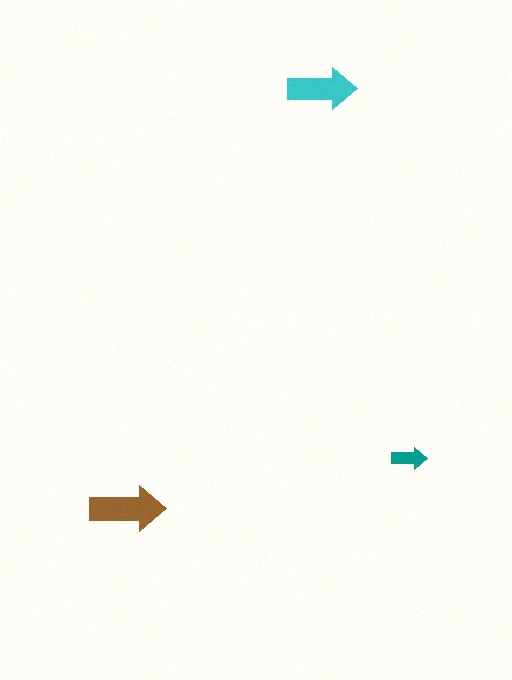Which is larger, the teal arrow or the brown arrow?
The brown one.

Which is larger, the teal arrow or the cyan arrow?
The cyan one.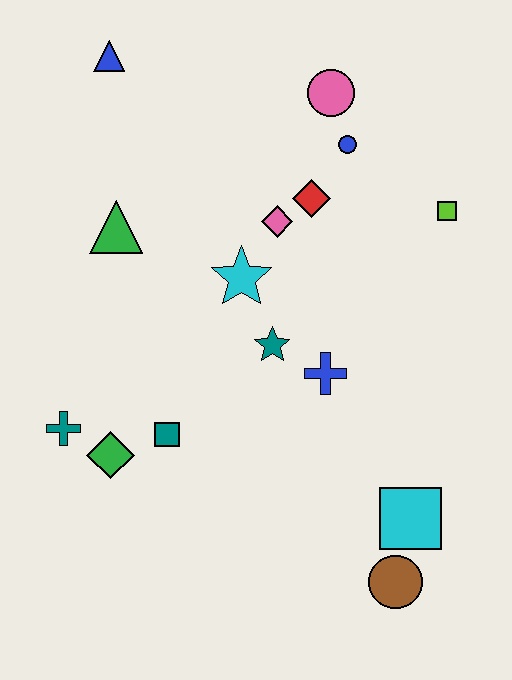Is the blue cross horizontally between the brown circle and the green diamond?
Yes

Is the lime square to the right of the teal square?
Yes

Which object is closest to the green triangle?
The cyan star is closest to the green triangle.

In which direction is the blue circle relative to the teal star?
The blue circle is above the teal star.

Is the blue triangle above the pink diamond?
Yes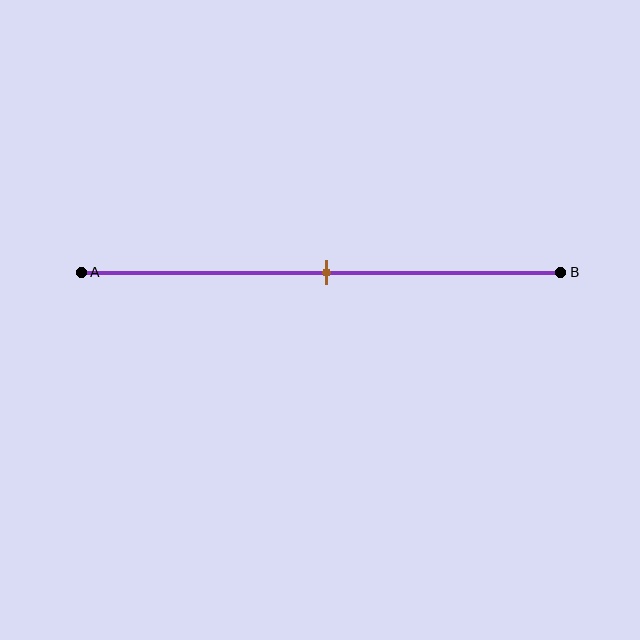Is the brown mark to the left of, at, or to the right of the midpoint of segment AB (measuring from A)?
The brown mark is approximately at the midpoint of segment AB.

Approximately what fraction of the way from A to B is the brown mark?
The brown mark is approximately 50% of the way from A to B.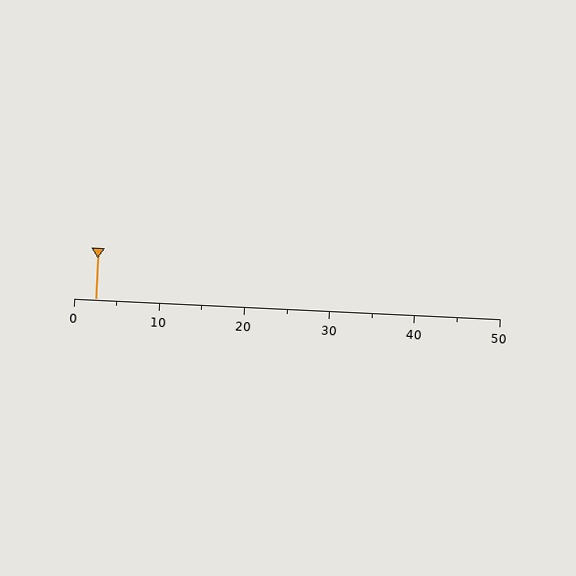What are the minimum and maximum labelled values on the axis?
The axis runs from 0 to 50.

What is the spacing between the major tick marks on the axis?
The major ticks are spaced 10 apart.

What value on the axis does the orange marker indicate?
The marker indicates approximately 2.5.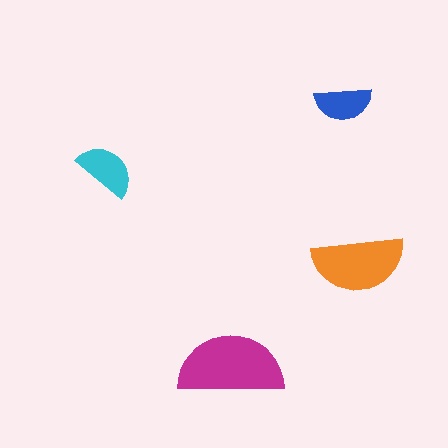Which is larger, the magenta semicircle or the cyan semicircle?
The magenta one.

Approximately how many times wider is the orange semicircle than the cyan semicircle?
About 1.5 times wider.